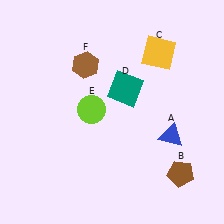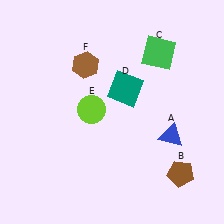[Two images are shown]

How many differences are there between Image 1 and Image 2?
There is 1 difference between the two images.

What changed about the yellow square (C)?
In Image 1, C is yellow. In Image 2, it changed to green.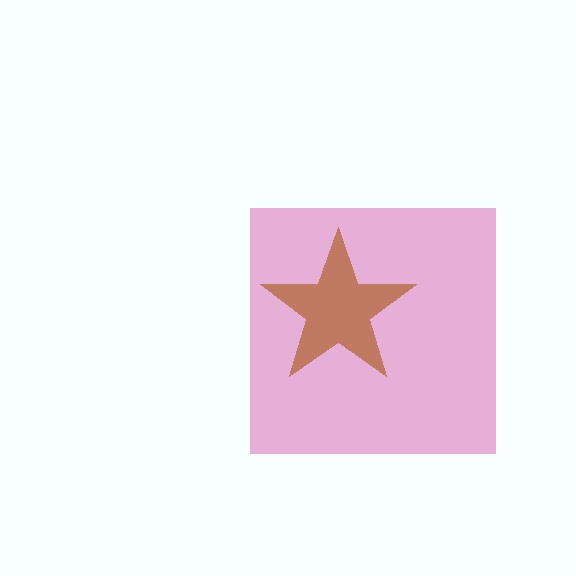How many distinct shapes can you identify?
There are 2 distinct shapes: a magenta square, a brown star.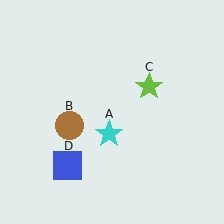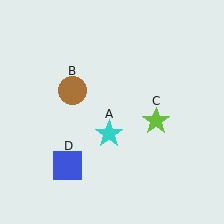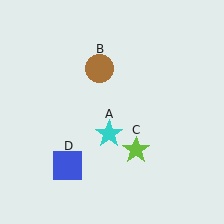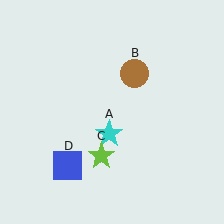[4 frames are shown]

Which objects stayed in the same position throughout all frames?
Cyan star (object A) and blue square (object D) remained stationary.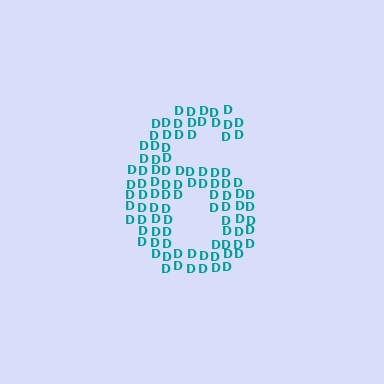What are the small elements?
The small elements are letter D's.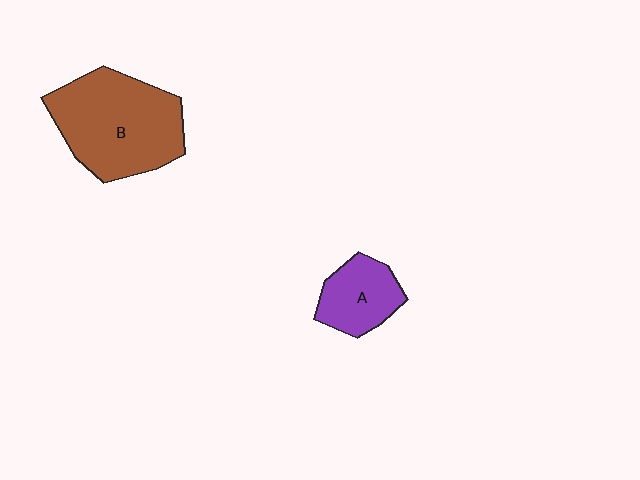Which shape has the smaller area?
Shape A (purple).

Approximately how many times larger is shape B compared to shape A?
Approximately 2.2 times.